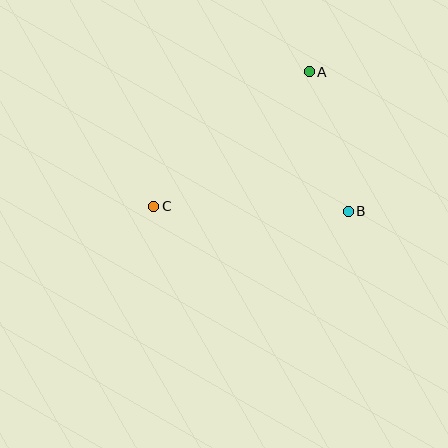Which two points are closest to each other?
Points A and B are closest to each other.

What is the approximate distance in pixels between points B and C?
The distance between B and C is approximately 195 pixels.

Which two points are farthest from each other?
Points A and C are farthest from each other.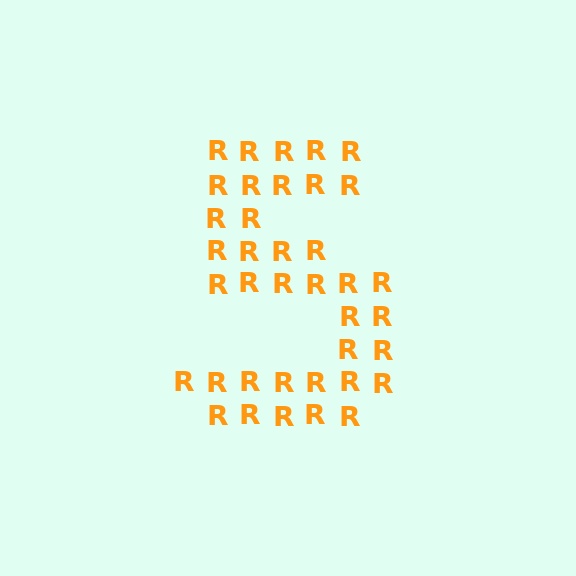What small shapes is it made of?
It is made of small letter R's.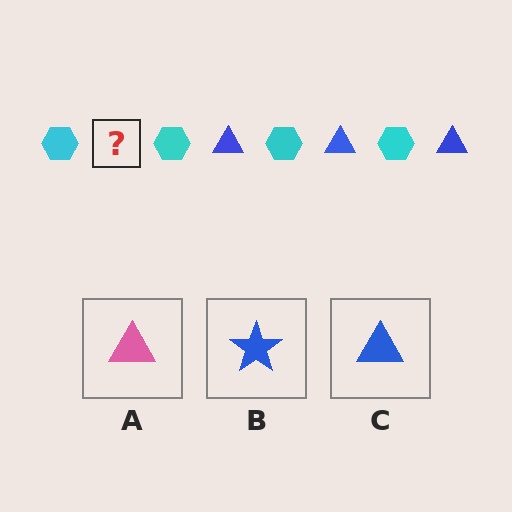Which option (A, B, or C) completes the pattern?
C.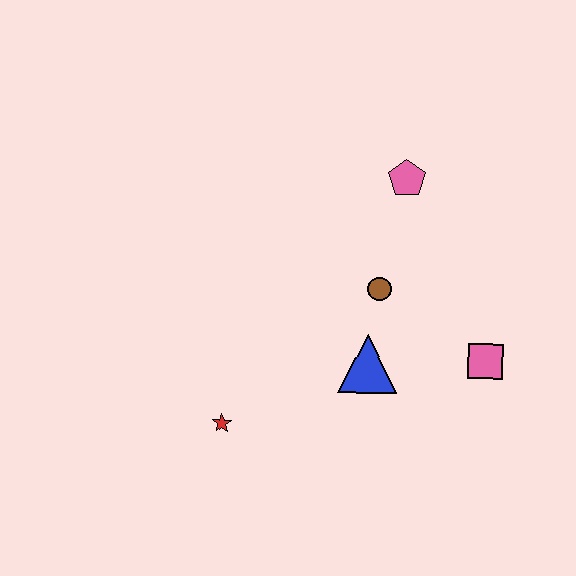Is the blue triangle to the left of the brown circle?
Yes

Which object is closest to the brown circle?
The blue triangle is closest to the brown circle.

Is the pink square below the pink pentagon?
Yes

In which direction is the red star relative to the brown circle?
The red star is to the left of the brown circle.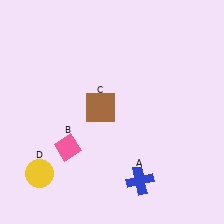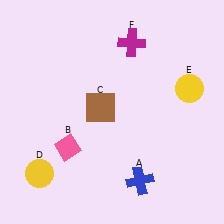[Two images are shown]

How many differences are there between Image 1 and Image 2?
There are 2 differences between the two images.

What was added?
A yellow circle (E), a magenta cross (F) were added in Image 2.